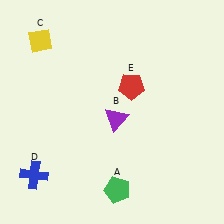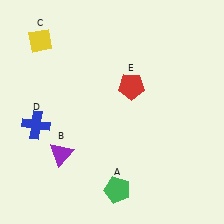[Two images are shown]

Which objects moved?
The objects that moved are: the purple triangle (B), the blue cross (D).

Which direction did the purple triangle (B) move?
The purple triangle (B) moved left.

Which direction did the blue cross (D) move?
The blue cross (D) moved up.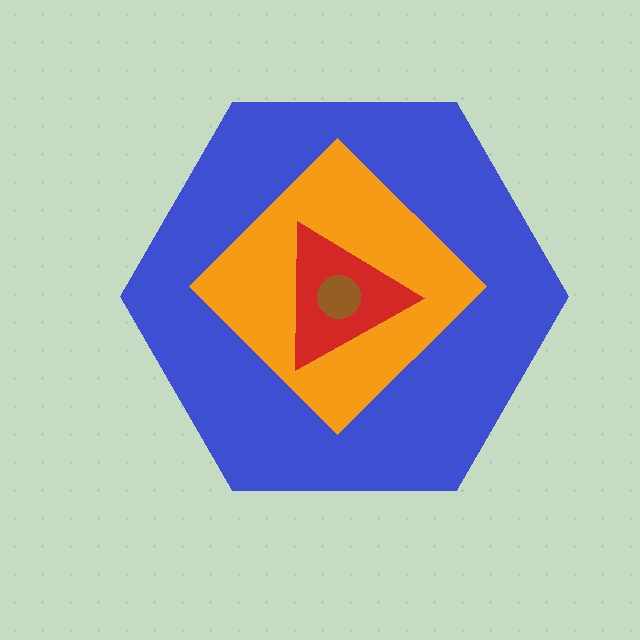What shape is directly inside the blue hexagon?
The orange diamond.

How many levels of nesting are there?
4.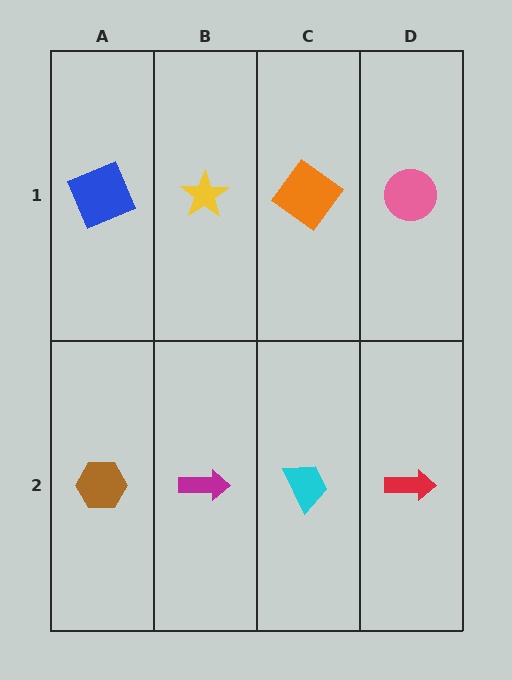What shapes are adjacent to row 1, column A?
A brown hexagon (row 2, column A), a yellow star (row 1, column B).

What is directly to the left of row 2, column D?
A cyan trapezoid.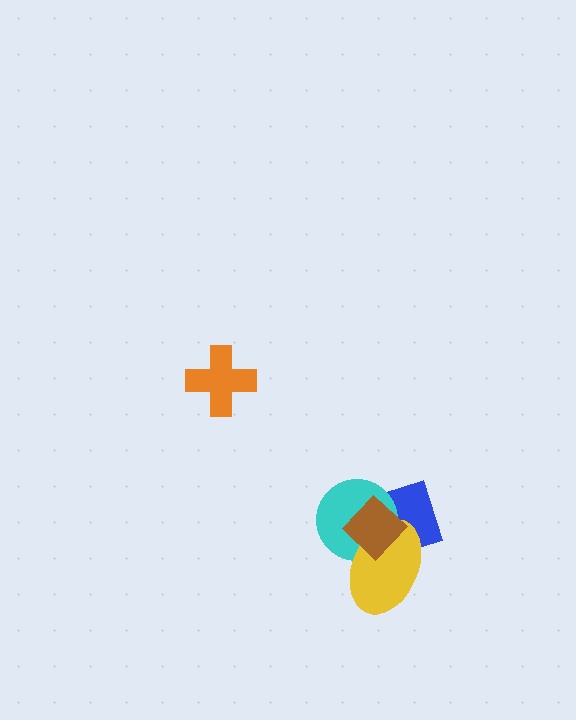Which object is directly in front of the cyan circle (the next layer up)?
The yellow ellipse is directly in front of the cyan circle.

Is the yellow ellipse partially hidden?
Yes, it is partially covered by another shape.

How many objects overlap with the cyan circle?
3 objects overlap with the cyan circle.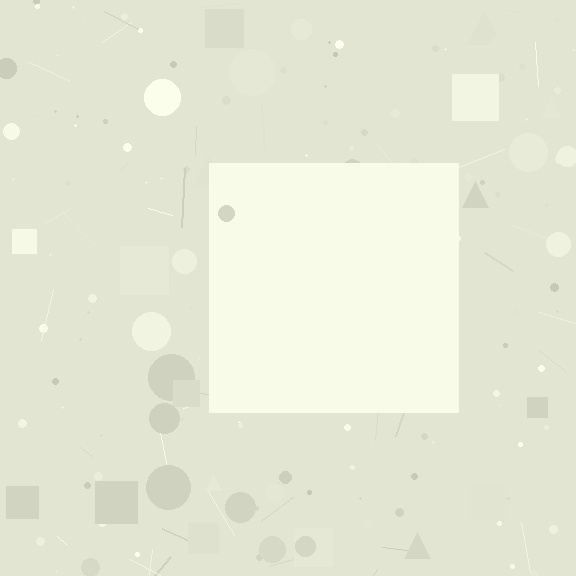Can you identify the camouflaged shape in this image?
The camouflaged shape is a square.